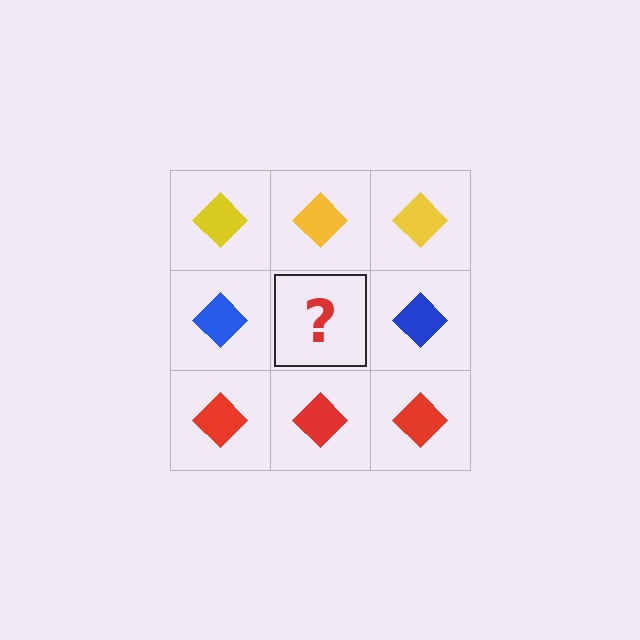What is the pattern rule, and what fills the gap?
The rule is that each row has a consistent color. The gap should be filled with a blue diamond.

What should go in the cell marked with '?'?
The missing cell should contain a blue diamond.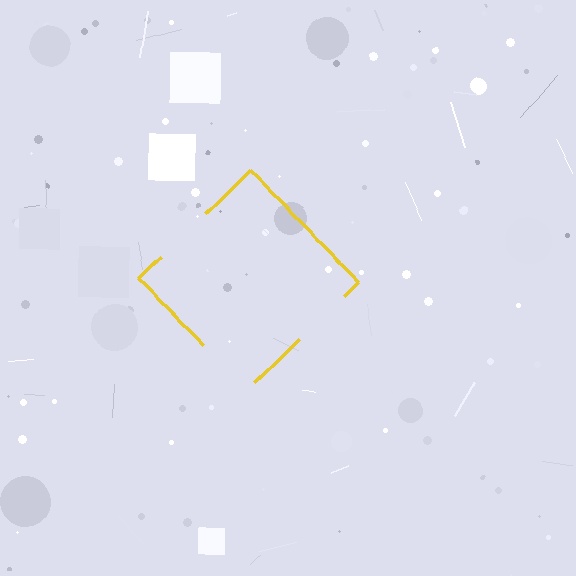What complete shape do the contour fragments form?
The contour fragments form a diamond.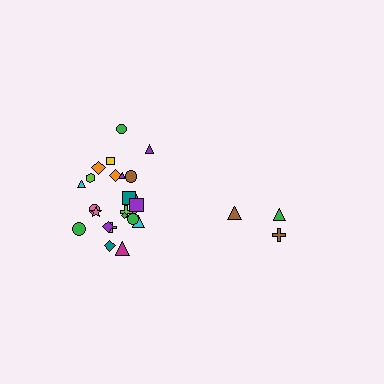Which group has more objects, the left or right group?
The left group.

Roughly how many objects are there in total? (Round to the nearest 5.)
Roughly 30 objects in total.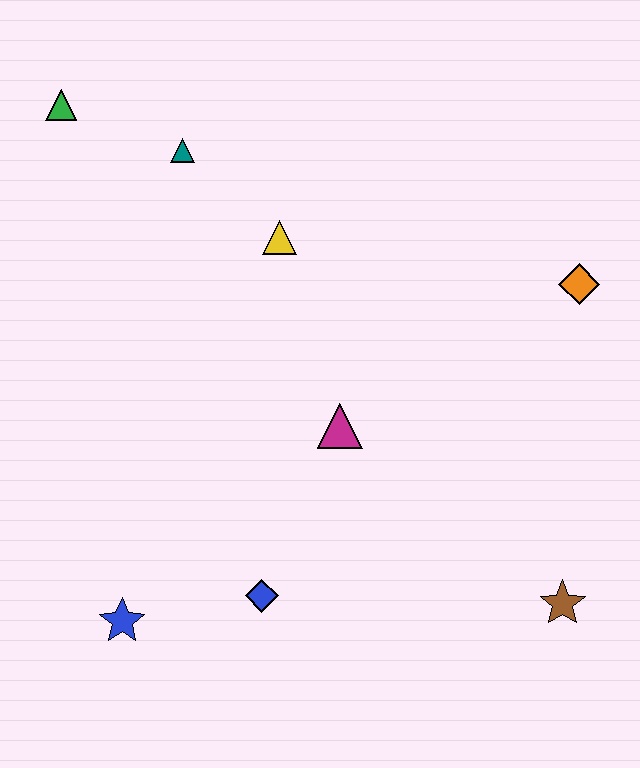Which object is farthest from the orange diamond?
The blue star is farthest from the orange diamond.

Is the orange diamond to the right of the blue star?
Yes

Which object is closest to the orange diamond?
The magenta triangle is closest to the orange diamond.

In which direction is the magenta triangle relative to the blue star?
The magenta triangle is to the right of the blue star.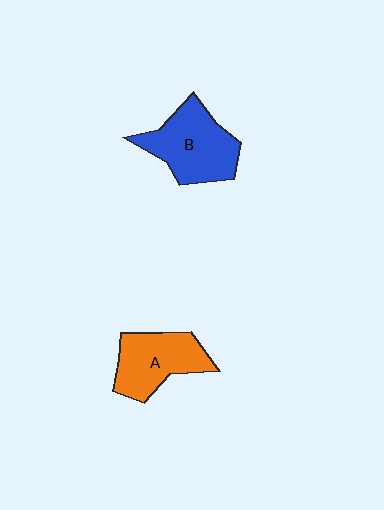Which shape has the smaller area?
Shape A (orange).